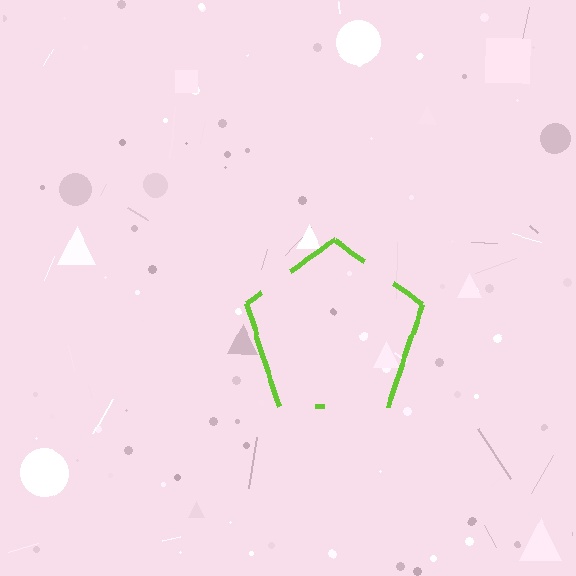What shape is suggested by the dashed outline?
The dashed outline suggests a pentagon.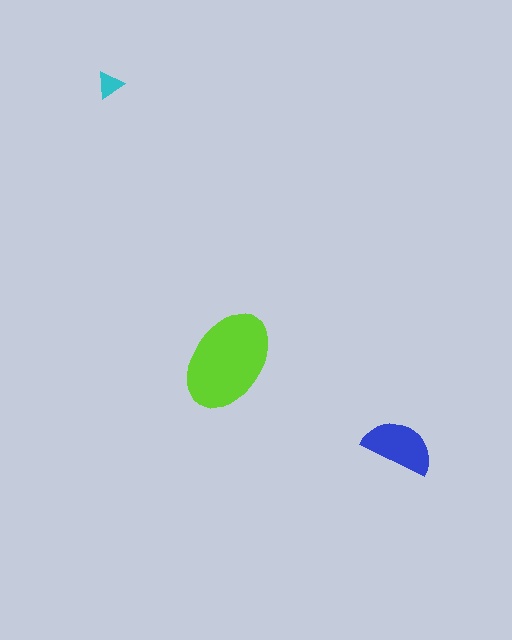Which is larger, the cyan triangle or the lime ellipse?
The lime ellipse.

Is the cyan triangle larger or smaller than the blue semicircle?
Smaller.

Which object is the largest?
The lime ellipse.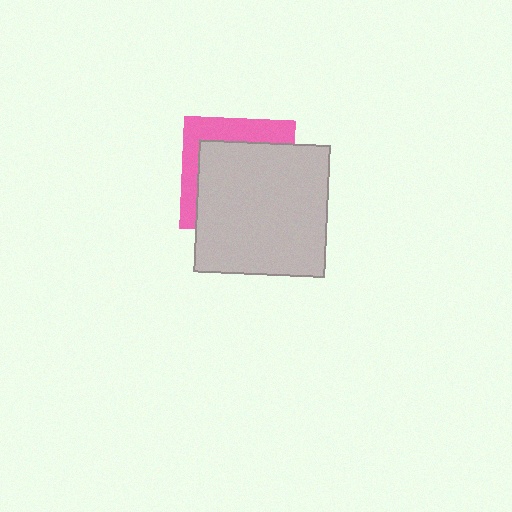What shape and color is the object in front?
The object in front is a light gray square.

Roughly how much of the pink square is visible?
A small part of it is visible (roughly 31%).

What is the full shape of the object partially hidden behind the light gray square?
The partially hidden object is a pink square.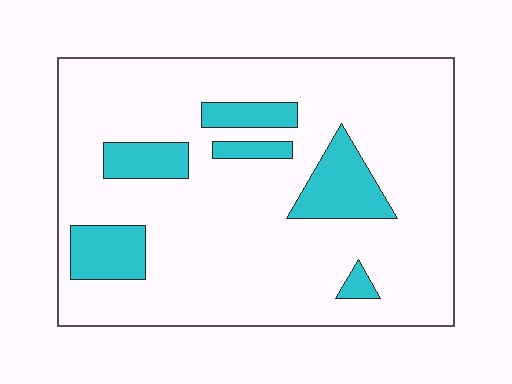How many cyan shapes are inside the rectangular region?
6.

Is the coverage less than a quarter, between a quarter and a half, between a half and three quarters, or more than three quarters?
Less than a quarter.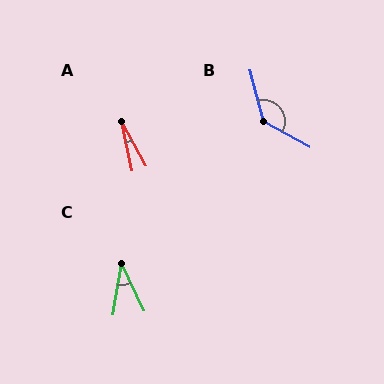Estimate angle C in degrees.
Approximately 35 degrees.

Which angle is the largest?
B, at approximately 134 degrees.